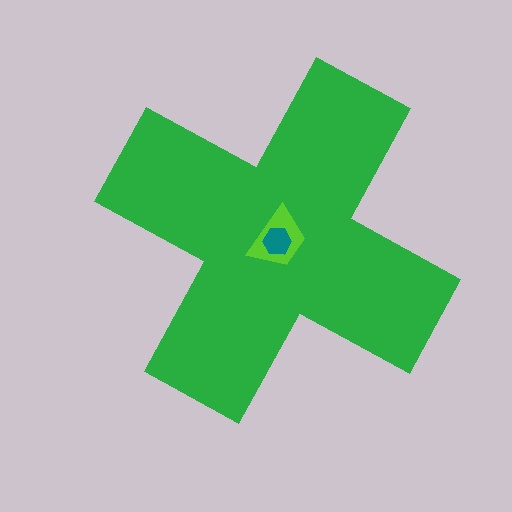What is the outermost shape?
The green cross.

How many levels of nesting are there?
3.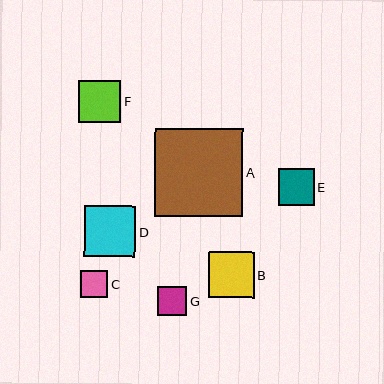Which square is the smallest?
Square C is the smallest with a size of approximately 27 pixels.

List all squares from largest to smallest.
From largest to smallest: A, D, B, F, E, G, C.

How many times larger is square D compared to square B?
Square D is approximately 1.1 times the size of square B.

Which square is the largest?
Square A is the largest with a size of approximately 88 pixels.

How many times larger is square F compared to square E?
Square F is approximately 1.2 times the size of square E.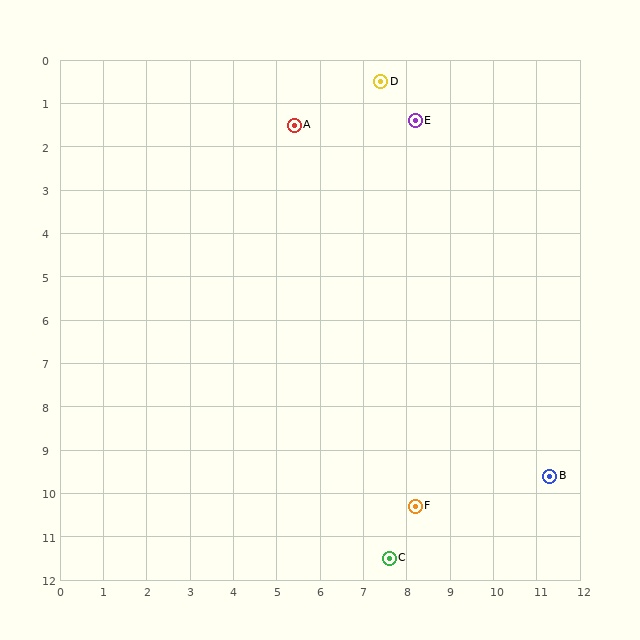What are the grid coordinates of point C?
Point C is at approximately (7.6, 11.5).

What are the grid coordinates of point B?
Point B is at approximately (11.3, 9.6).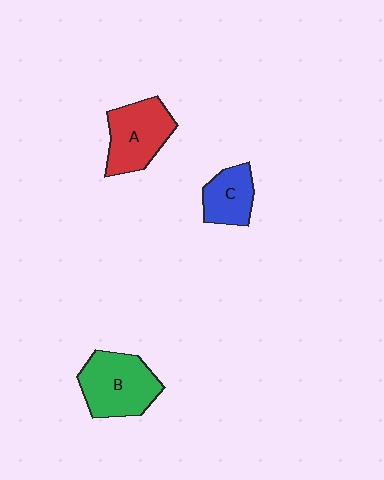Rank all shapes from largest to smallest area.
From largest to smallest: B (green), A (red), C (blue).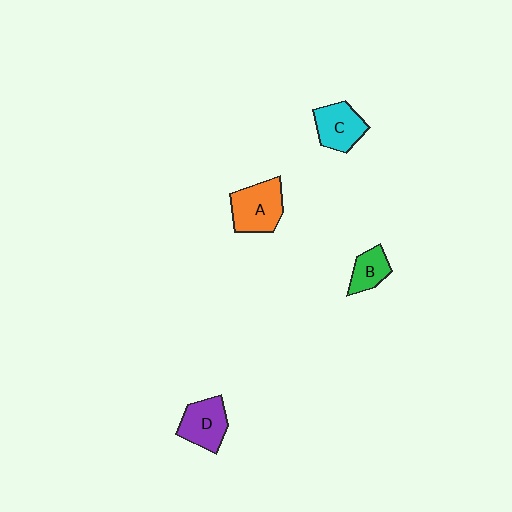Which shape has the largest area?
Shape A (orange).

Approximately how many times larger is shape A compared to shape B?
Approximately 1.7 times.